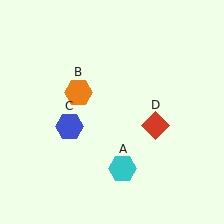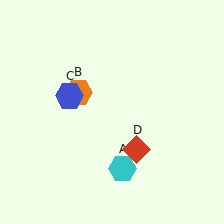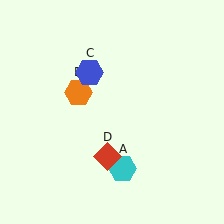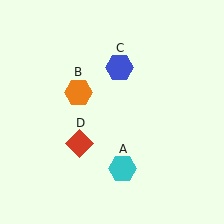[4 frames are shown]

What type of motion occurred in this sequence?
The blue hexagon (object C), red diamond (object D) rotated clockwise around the center of the scene.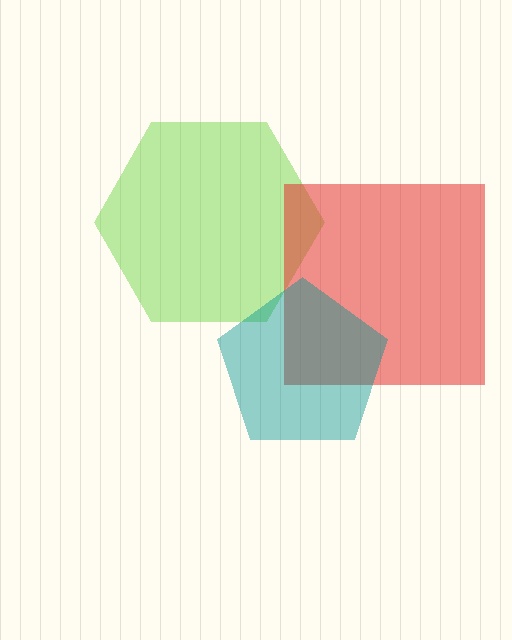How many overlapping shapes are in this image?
There are 3 overlapping shapes in the image.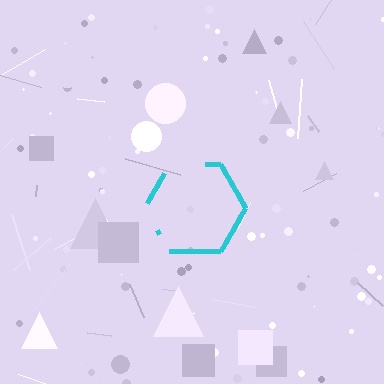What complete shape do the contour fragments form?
The contour fragments form a hexagon.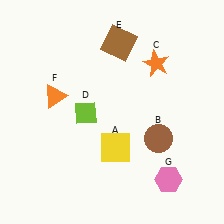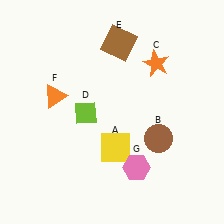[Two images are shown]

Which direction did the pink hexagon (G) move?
The pink hexagon (G) moved left.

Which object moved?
The pink hexagon (G) moved left.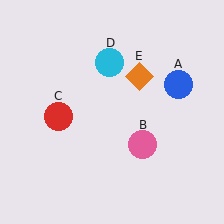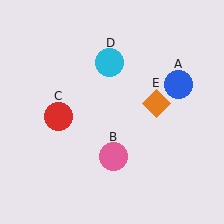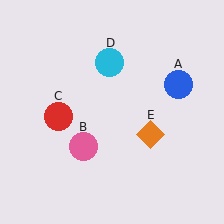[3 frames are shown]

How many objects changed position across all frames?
2 objects changed position: pink circle (object B), orange diamond (object E).